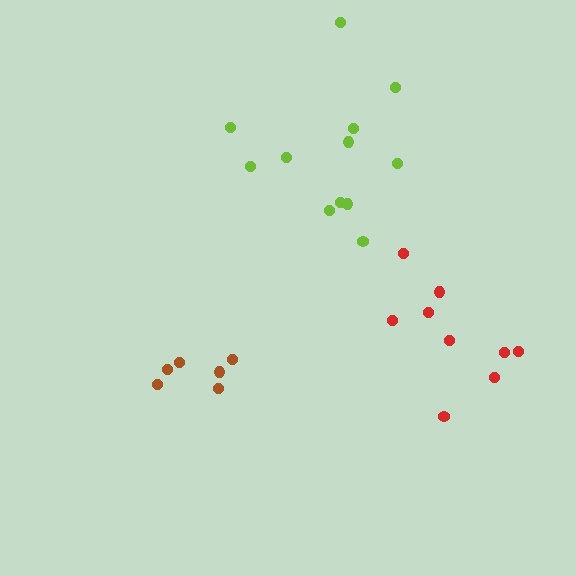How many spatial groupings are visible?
There are 3 spatial groupings.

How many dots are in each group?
Group 1: 6 dots, Group 2: 9 dots, Group 3: 12 dots (27 total).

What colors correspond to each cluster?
The clusters are colored: brown, red, lime.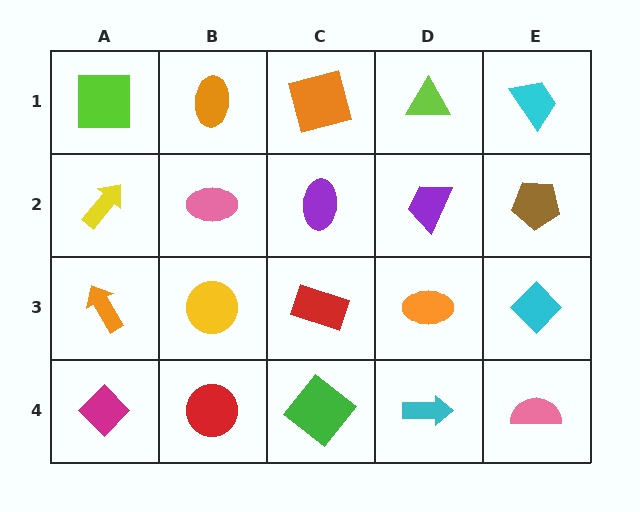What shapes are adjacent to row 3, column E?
A brown pentagon (row 2, column E), a pink semicircle (row 4, column E), an orange ellipse (row 3, column D).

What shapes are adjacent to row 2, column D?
A lime triangle (row 1, column D), an orange ellipse (row 3, column D), a purple ellipse (row 2, column C), a brown pentagon (row 2, column E).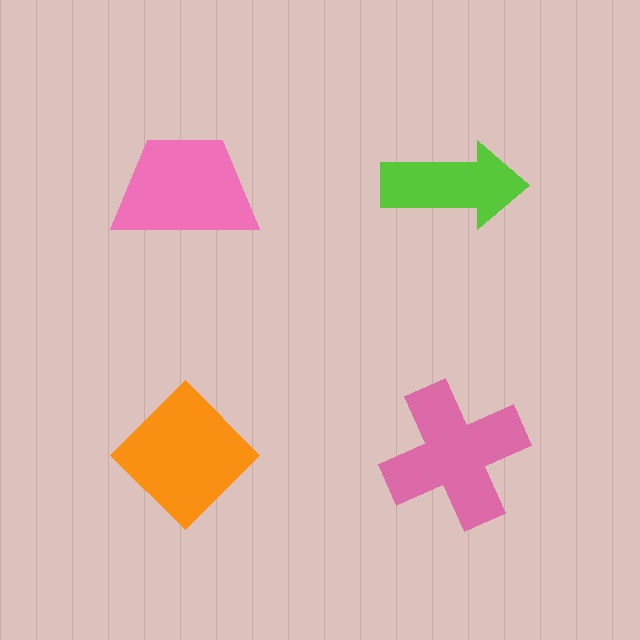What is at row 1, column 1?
A pink trapezoid.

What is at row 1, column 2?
A lime arrow.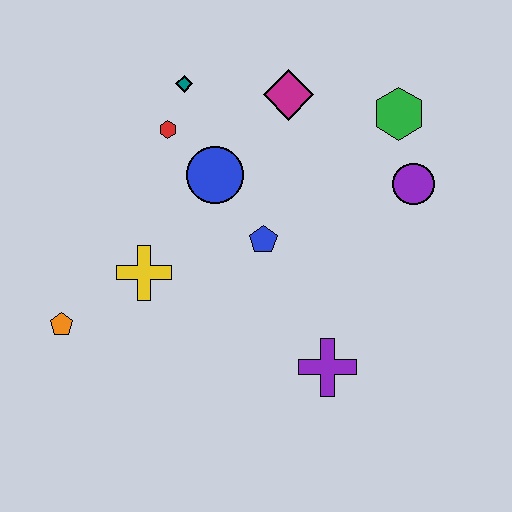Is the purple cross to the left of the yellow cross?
No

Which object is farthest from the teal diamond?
The purple cross is farthest from the teal diamond.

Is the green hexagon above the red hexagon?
Yes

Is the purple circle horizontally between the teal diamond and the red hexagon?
No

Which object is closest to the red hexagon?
The teal diamond is closest to the red hexagon.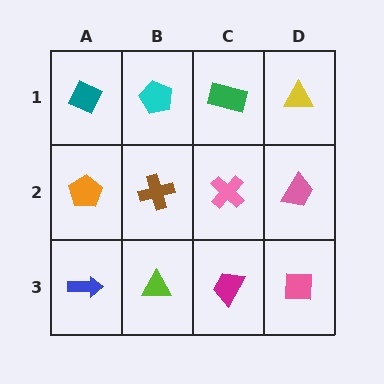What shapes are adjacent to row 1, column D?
A pink trapezoid (row 2, column D), a green rectangle (row 1, column C).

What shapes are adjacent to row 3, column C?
A pink cross (row 2, column C), a lime triangle (row 3, column B), a pink square (row 3, column D).